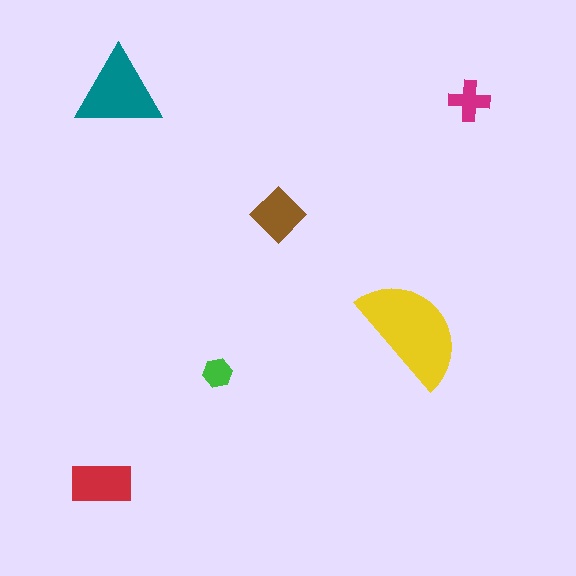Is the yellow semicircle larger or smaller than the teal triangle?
Larger.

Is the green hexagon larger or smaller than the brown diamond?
Smaller.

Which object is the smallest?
The green hexagon.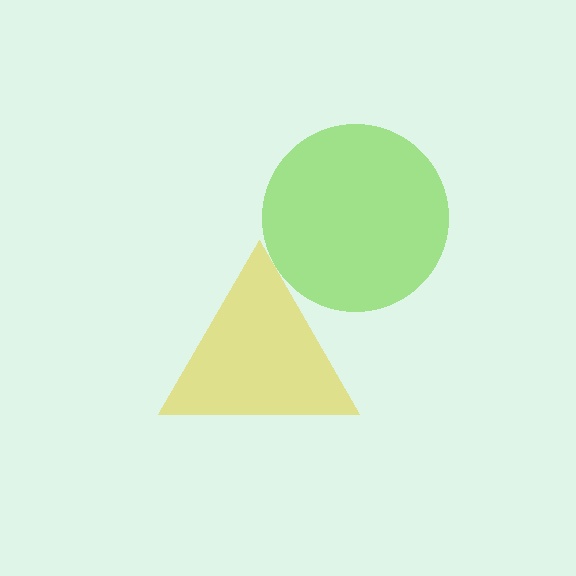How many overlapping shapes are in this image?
There are 2 overlapping shapes in the image.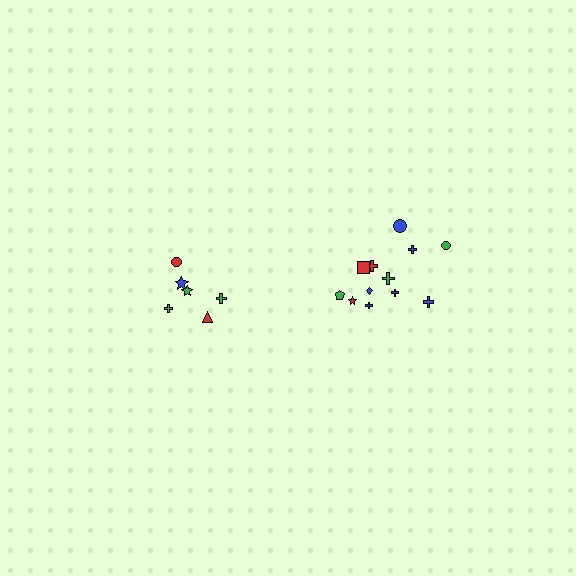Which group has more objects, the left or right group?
The right group.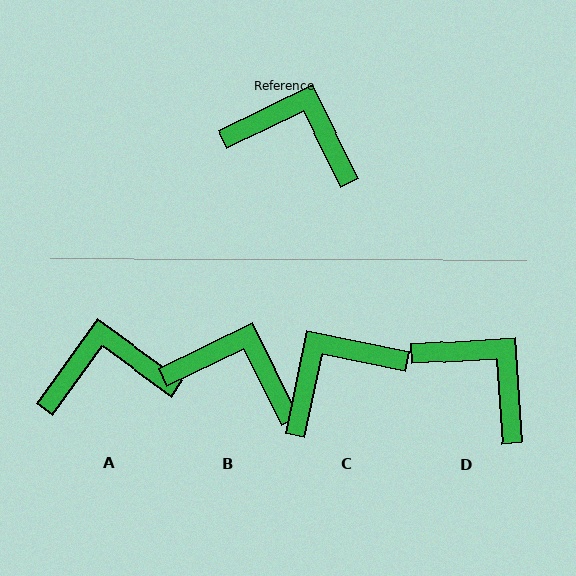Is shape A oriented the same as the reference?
No, it is off by about 28 degrees.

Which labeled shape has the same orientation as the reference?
B.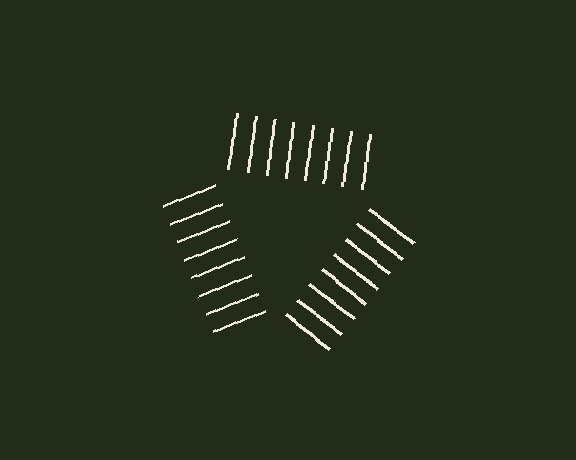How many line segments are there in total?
24 — 8 along each of the 3 edges.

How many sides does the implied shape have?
3 sides — the line-ends trace a triangle.